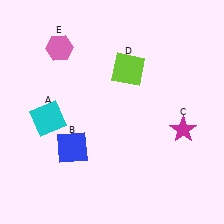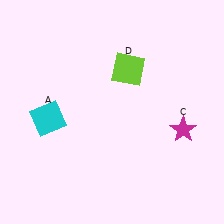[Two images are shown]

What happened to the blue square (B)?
The blue square (B) was removed in Image 2. It was in the bottom-left area of Image 1.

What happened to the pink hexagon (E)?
The pink hexagon (E) was removed in Image 2. It was in the top-left area of Image 1.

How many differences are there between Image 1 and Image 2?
There are 2 differences between the two images.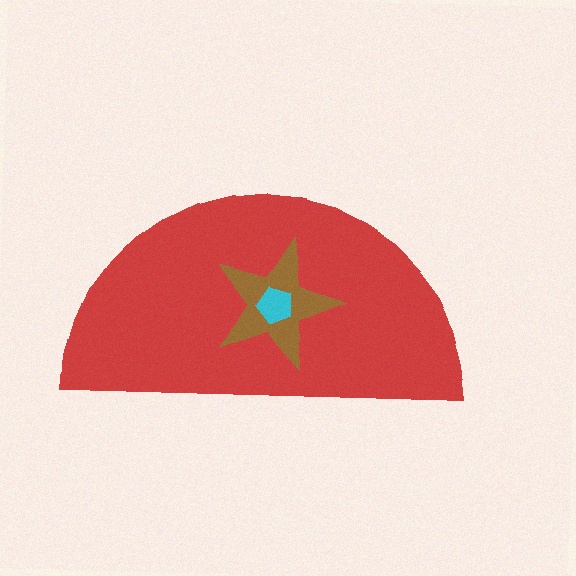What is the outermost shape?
The red semicircle.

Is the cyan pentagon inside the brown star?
Yes.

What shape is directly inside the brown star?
The cyan pentagon.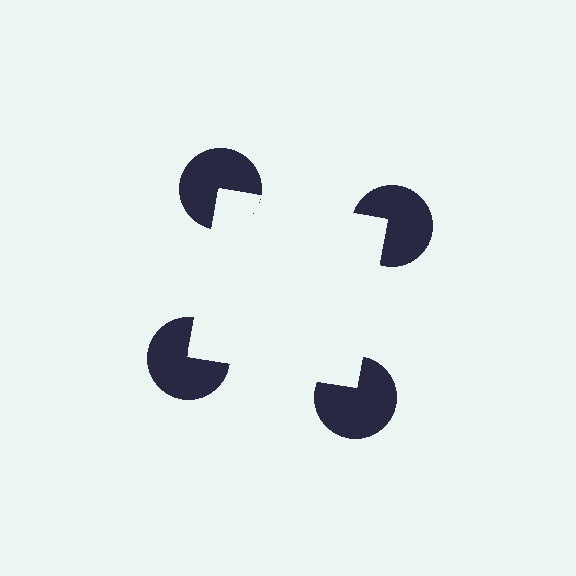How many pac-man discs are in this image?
There are 4 — one at each vertex of the illusory square.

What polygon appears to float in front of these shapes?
An illusory square — its edges are inferred from the aligned wedge cuts in the pac-man discs, not physically drawn.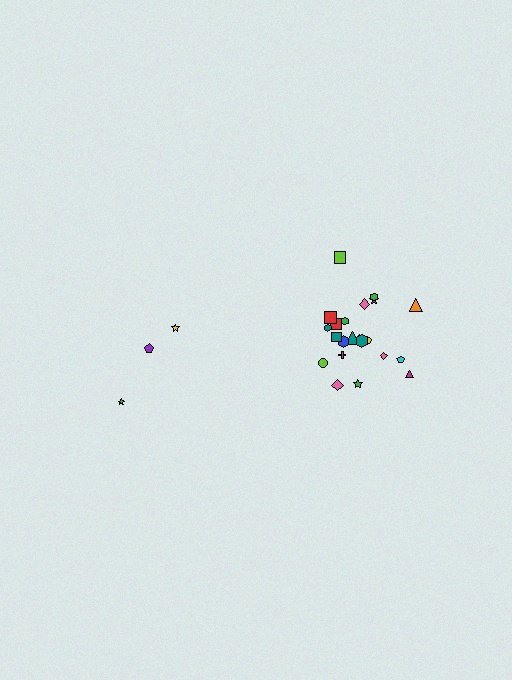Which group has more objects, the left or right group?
The right group.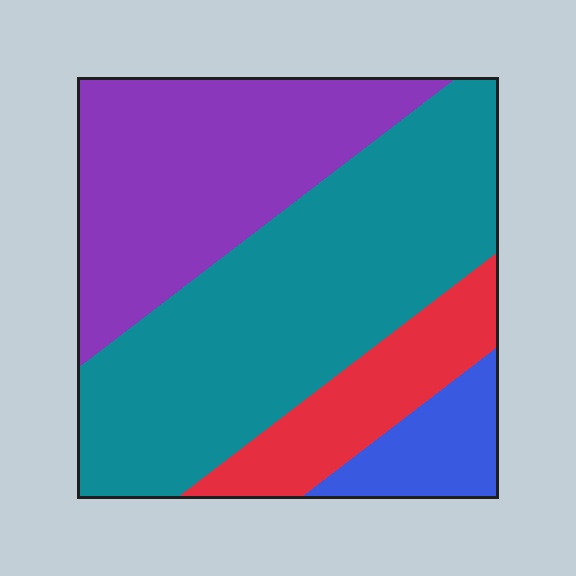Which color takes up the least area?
Blue, at roughly 10%.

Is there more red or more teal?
Teal.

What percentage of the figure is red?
Red covers 14% of the figure.